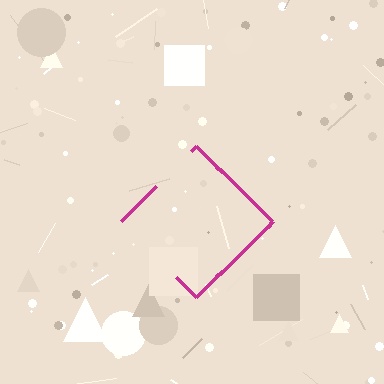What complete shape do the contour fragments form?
The contour fragments form a diamond.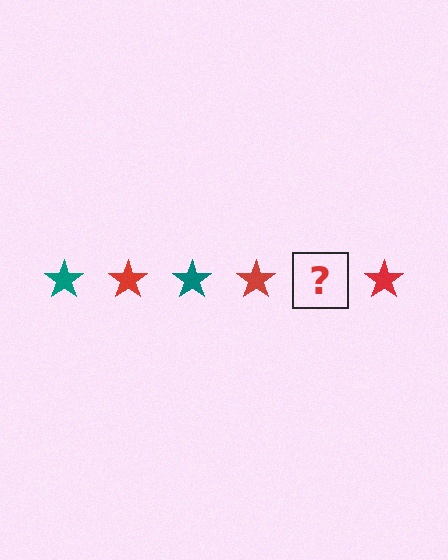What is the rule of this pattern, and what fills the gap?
The rule is that the pattern cycles through teal, red stars. The gap should be filled with a teal star.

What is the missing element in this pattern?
The missing element is a teal star.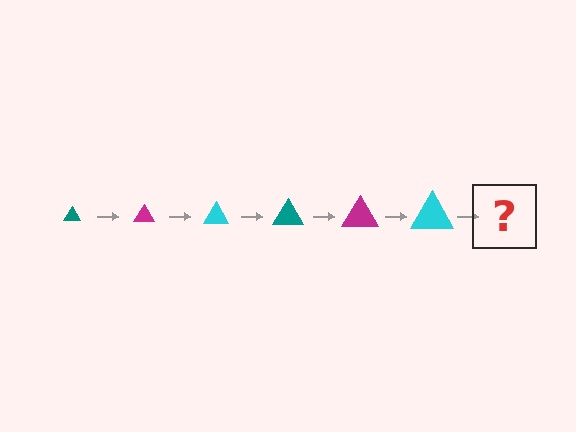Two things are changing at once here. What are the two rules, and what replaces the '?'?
The two rules are that the triangle grows larger each step and the color cycles through teal, magenta, and cyan. The '?' should be a teal triangle, larger than the previous one.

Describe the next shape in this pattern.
It should be a teal triangle, larger than the previous one.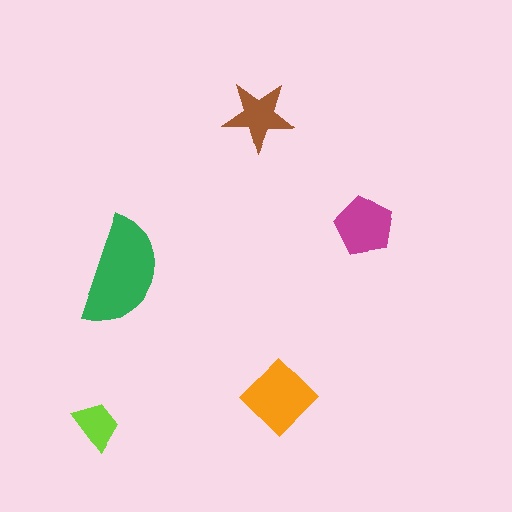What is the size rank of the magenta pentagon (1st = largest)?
3rd.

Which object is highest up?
The brown star is topmost.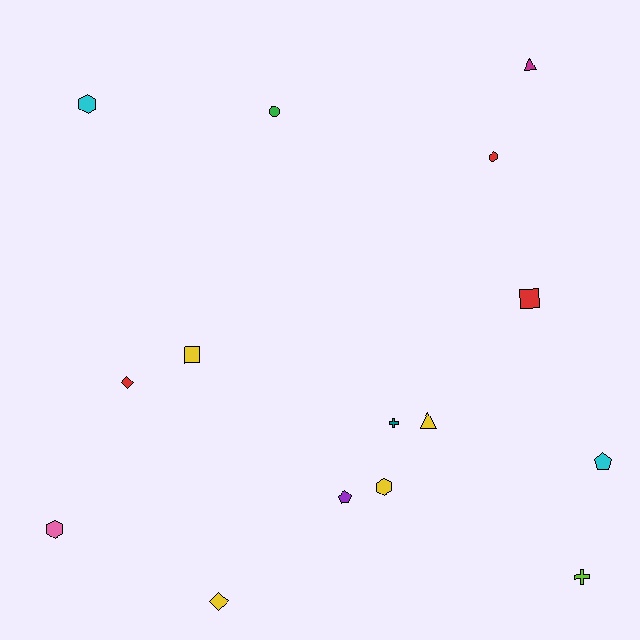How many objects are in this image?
There are 15 objects.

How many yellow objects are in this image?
There are 4 yellow objects.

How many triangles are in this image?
There are 2 triangles.